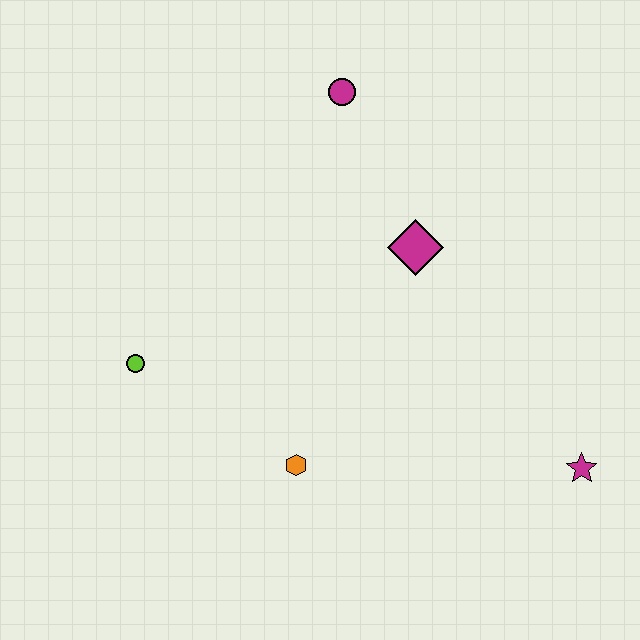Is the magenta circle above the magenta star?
Yes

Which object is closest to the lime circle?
The orange hexagon is closest to the lime circle.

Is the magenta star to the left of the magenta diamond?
No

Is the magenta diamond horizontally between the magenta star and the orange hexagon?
Yes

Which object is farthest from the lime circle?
The magenta star is farthest from the lime circle.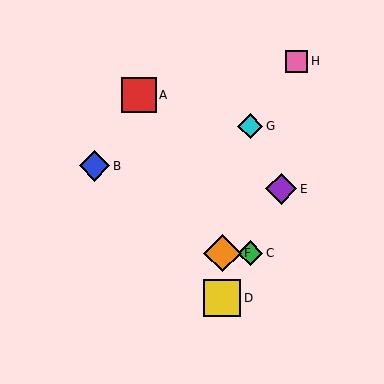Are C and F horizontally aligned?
Yes, both are at y≈253.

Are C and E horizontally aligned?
No, C is at y≈253 and E is at y≈189.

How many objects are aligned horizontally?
2 objects (C, F) are aligned horizontally.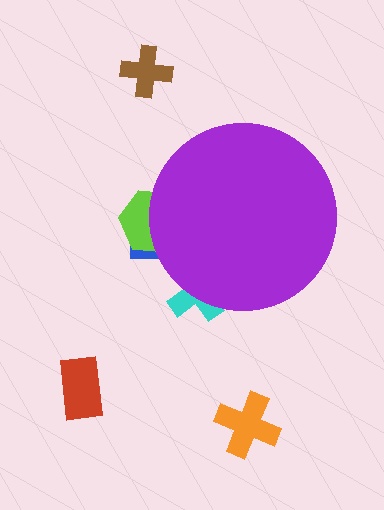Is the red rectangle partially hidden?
No, the red rectangle is fully visible.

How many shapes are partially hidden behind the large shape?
3 shapes are partially hidden.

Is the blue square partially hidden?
Yes, the blue square is partially hidden behind the purple circle.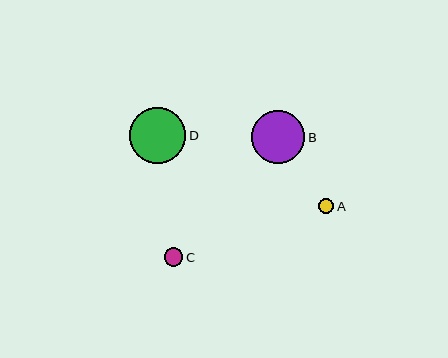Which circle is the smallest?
Circle A is the smallest with a size of approximately 15 pixels.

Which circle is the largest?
Circle D is the largest with a size of approximately 56 pixels.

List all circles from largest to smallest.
From largest to smallest: D, B, C, A.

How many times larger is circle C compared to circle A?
Circle C is approximately 1.2 times the size of circle A.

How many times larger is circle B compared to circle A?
Circle B is approximately 3.4 times the size of circle A.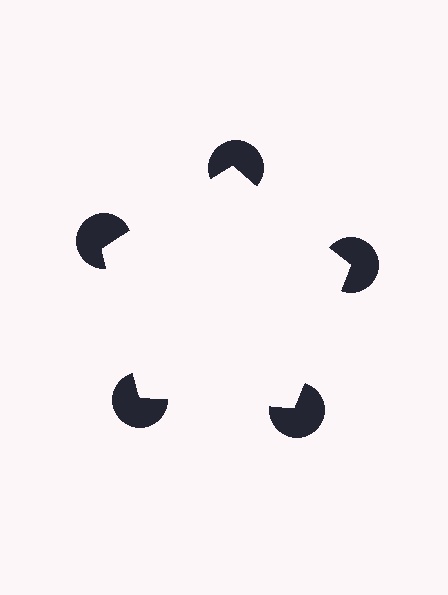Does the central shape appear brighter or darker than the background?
It typically appears slightly brighter than the background, even though no actual brightness change is drawn.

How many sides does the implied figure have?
5 sides.